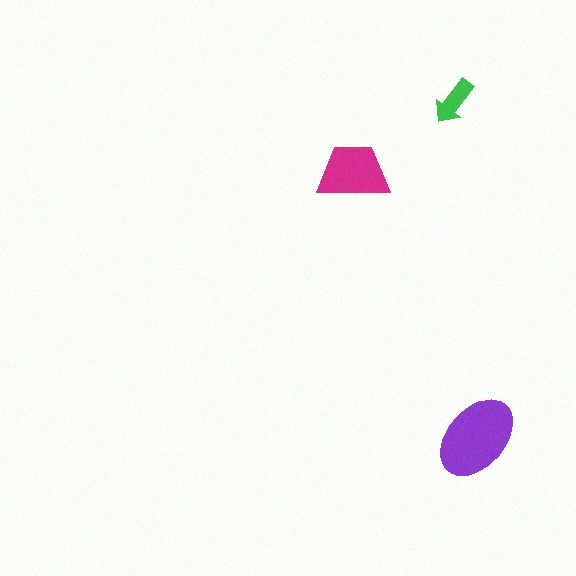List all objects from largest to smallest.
The purple ellipse, the magenta trapezoid, the green arrow.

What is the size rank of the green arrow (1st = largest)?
3rd.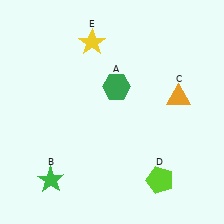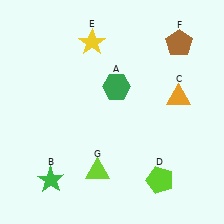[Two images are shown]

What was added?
A brown pentagon (F), a lime triangle (G) were added in Image 2.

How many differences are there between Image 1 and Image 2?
There are 2 differences between the two images.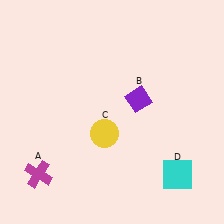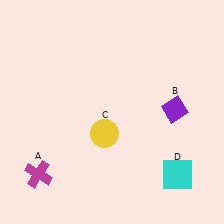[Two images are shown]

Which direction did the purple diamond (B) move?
The purple diamond (B) moved right.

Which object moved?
The purple diamond (B) moved right.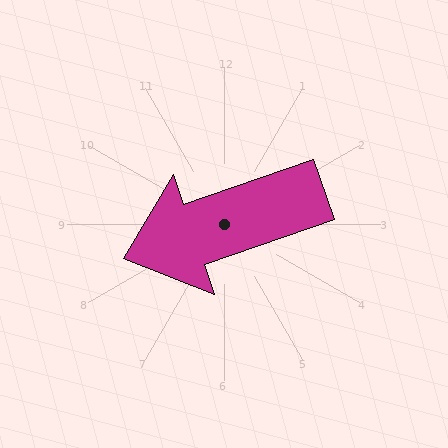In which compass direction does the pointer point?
West.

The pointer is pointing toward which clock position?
Roughly 8 o'clock.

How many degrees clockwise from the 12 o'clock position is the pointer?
Approximately 251 degrees.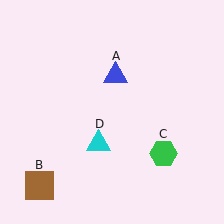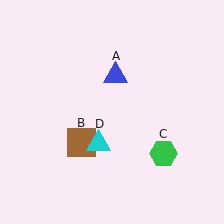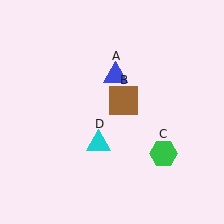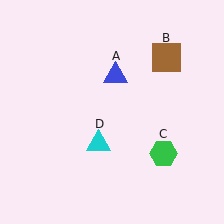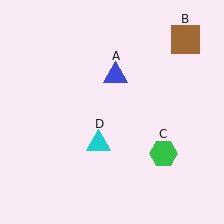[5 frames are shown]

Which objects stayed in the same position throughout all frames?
Blue triangle (object A) and green hexagon (object C) and cyan triangle (object D) remained stationary.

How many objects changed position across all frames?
1 object changed position: brown square (object B).